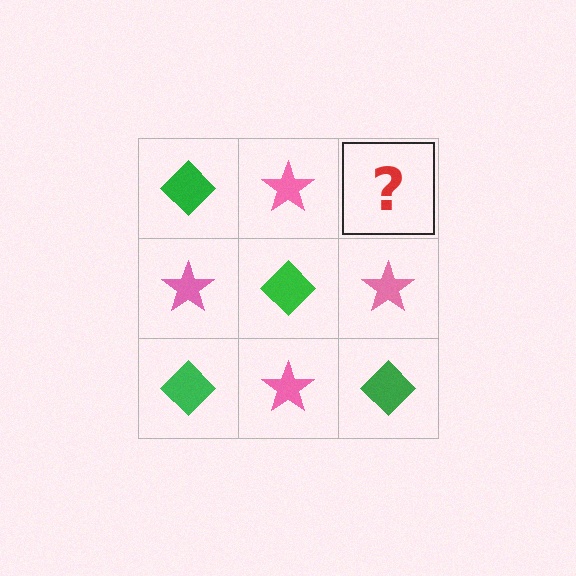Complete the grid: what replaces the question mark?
The question mark should be replaced with a green diamond.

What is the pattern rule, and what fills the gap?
The rule is that it alternates green diamond and pink star in a checkerboard pattern. The gap should be filled with a green diamond.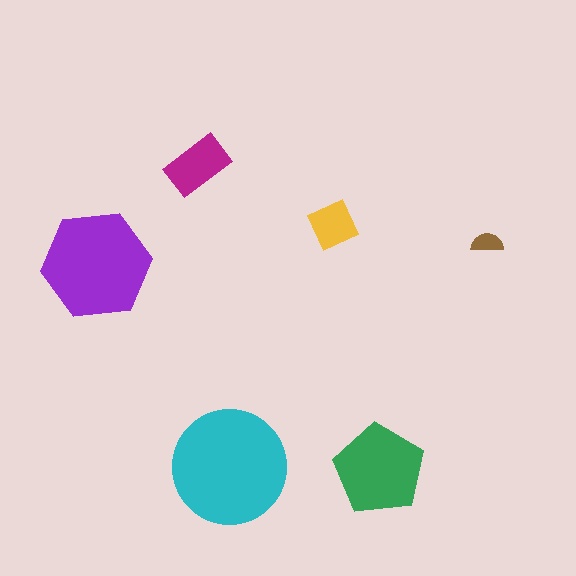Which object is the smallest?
The brown semicircle.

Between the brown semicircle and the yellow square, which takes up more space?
The yellow square.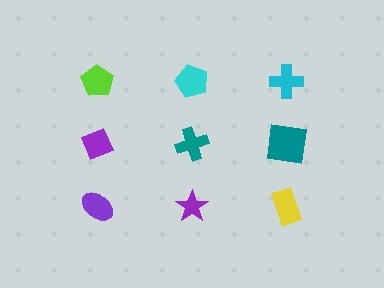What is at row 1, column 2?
A cyan pentagon.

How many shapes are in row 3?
3 shapes.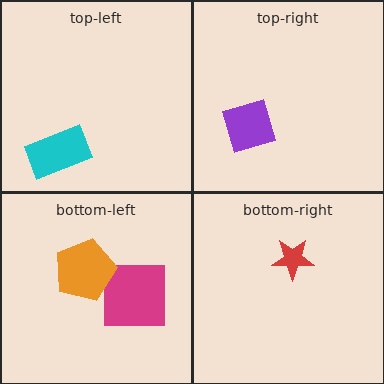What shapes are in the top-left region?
The cyan rectangle.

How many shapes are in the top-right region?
1.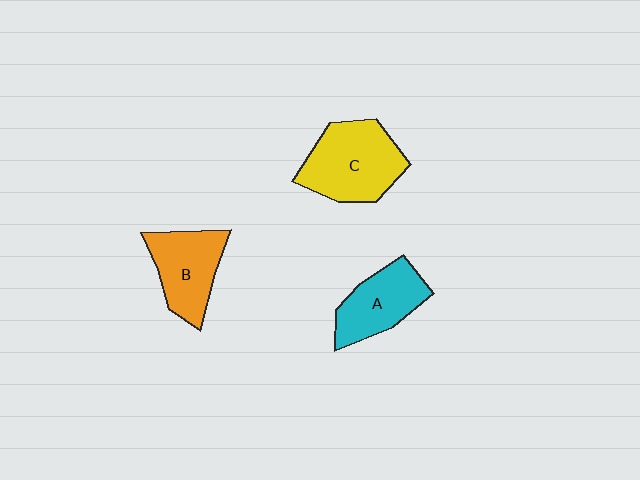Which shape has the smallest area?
Shape A (cyan).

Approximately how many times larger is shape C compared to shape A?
Approximately 1.3 times.